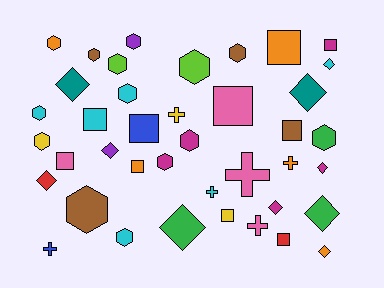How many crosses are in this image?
There are 6 crosses.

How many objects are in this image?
There are 40 objects.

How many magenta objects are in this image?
There are 5 magenta objects.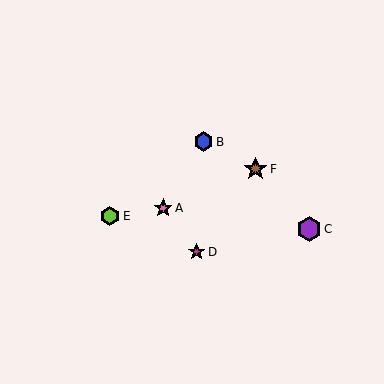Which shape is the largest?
The purple hexagon (labeled C) is the largest.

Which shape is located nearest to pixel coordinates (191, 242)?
The magenta star (labeled D) at (197, 252) is nearest to that location.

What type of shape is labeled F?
Shape F is a brown star.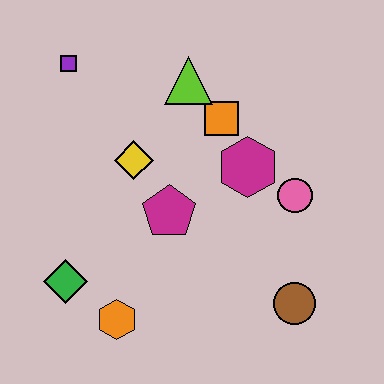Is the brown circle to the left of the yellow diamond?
No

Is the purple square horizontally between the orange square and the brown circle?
No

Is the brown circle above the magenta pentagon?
No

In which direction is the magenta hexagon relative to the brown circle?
The magenta hexagon is above the brown circle.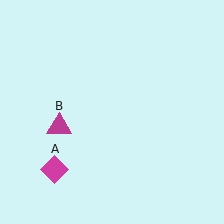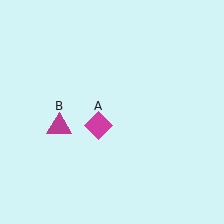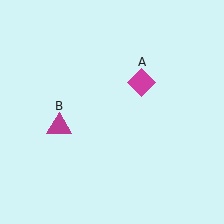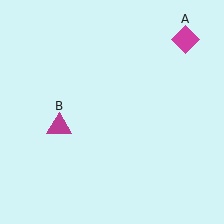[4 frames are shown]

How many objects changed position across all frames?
1 object changed position: magenta diamond (object A).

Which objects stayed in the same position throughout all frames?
Magenta triangle (object B) remained stationary.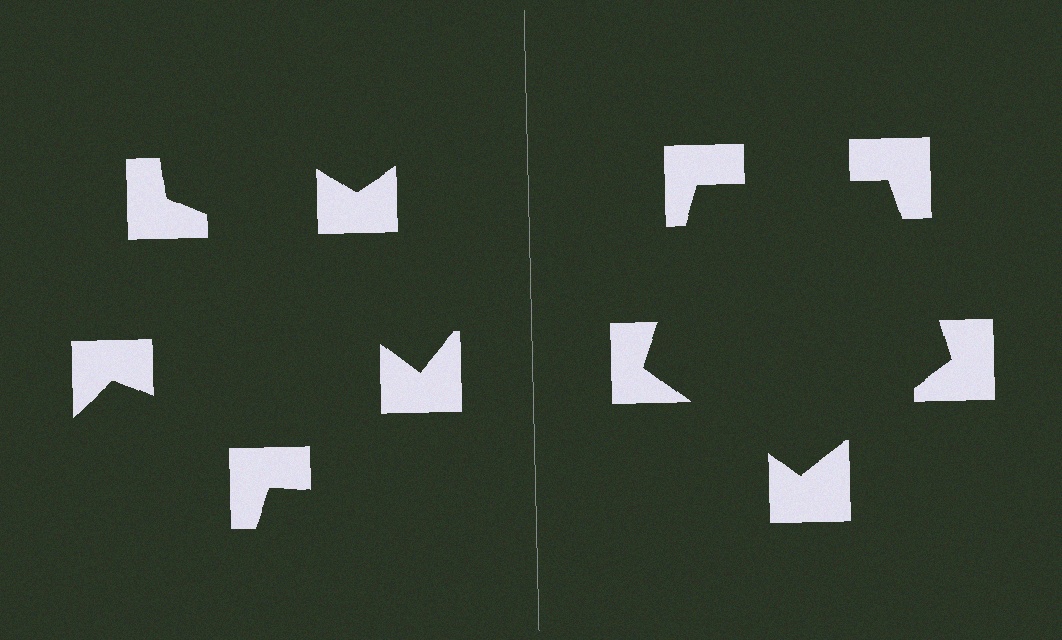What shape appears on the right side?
An illusory pentagon.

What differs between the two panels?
The notched squares are positioned identically on both sides; only the wedge orientations differ. On the right they align to a pentagon; on the left they are misaligned.